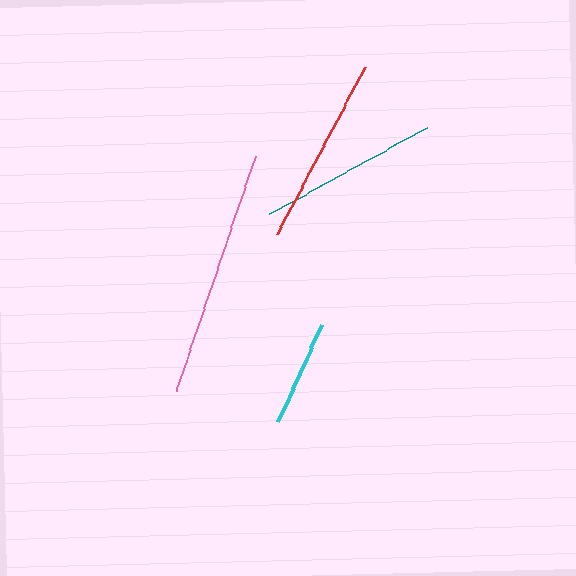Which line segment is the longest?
The pink line is the longest at approximately 249 pixels.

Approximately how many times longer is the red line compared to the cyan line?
The red line is approximately 1.8 times the length of the cyan line.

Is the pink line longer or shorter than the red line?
The pink line is longer than the red line.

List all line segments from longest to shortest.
From longest to shortest: pink, red, teal, cyan.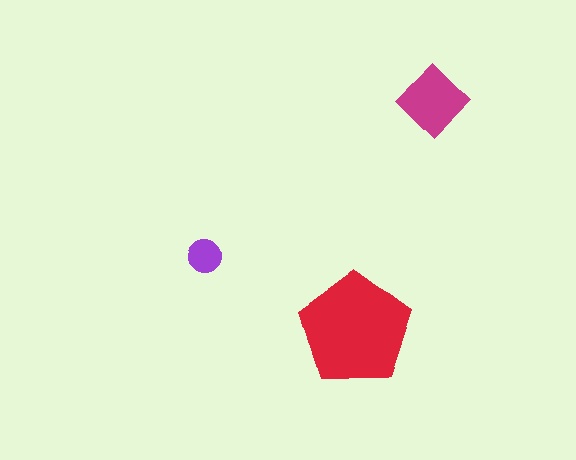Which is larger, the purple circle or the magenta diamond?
The magenta diamond.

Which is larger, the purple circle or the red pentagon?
The red pentagon.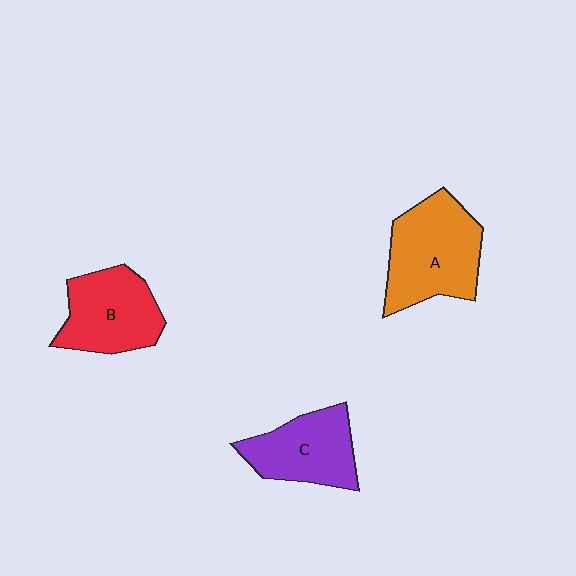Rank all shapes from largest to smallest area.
From largest to smallest: A (orange), B (red), C (purple).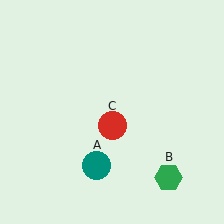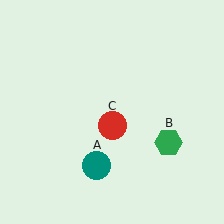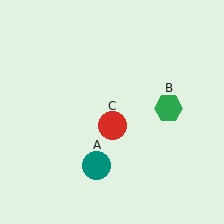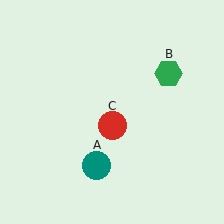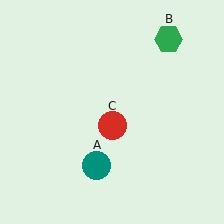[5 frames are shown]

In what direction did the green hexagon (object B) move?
The green hexagon (object B) moved up.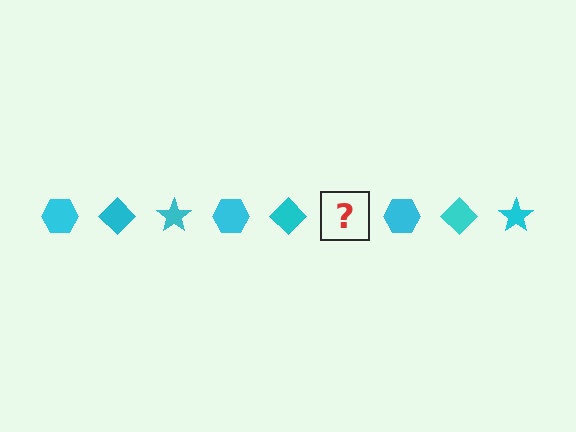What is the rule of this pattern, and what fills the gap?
The rule is that the pattern cycles through hexagon, diamond, star shapes in cyan. The gap should be filled with a cyan star.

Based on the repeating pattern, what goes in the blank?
The blank should be a cyan star.